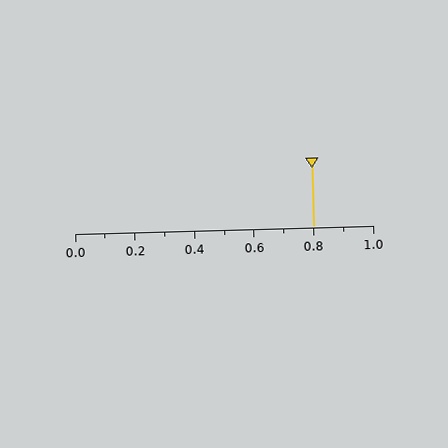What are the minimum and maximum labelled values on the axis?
The axis runs from 0.0 to 1.0.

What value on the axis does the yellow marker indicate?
The marker indicates approximately 0.8.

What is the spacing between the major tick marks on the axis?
The major ticks are spaced 0.2 apart.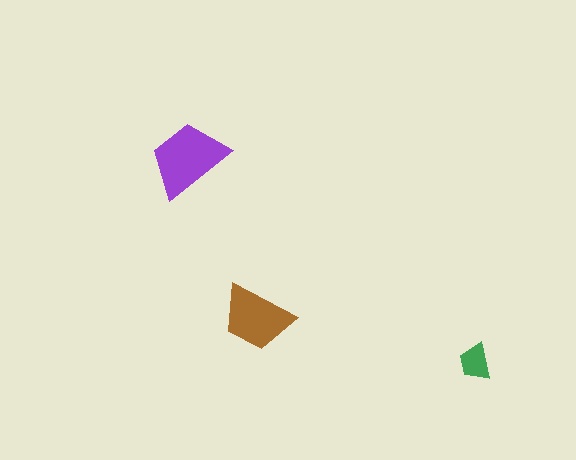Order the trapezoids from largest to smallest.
the purple one, the brown one, the green one.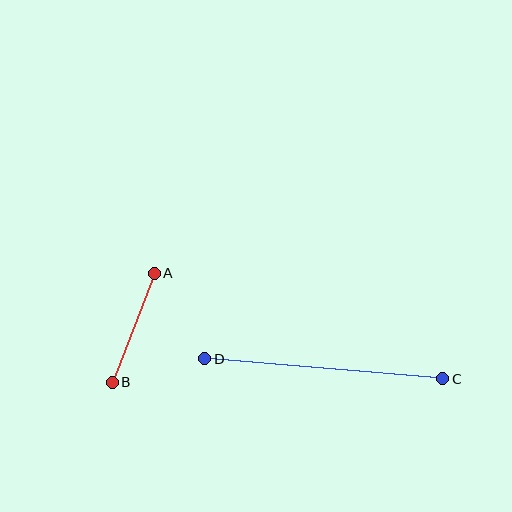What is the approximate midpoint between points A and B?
The midpoint is at approximately (133, 328) pixels.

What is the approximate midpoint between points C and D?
The midpoint is at approximately (324, 369) pixels.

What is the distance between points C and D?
The distance is approximately 239 pixels.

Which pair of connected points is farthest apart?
Points C and D are farthest apart.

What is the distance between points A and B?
The distance is approximately 116 pixels.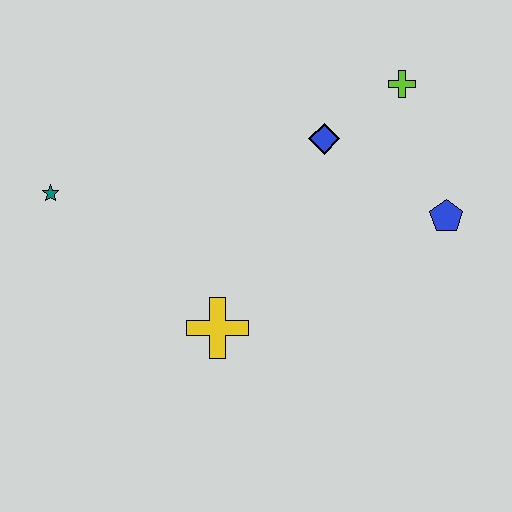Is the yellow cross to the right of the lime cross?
No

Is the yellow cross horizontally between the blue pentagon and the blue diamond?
No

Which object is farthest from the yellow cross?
The lime cross is farthest from the yellow cross.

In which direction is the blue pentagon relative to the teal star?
The blue pentagon is to the right of the teal star.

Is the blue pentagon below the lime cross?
Yes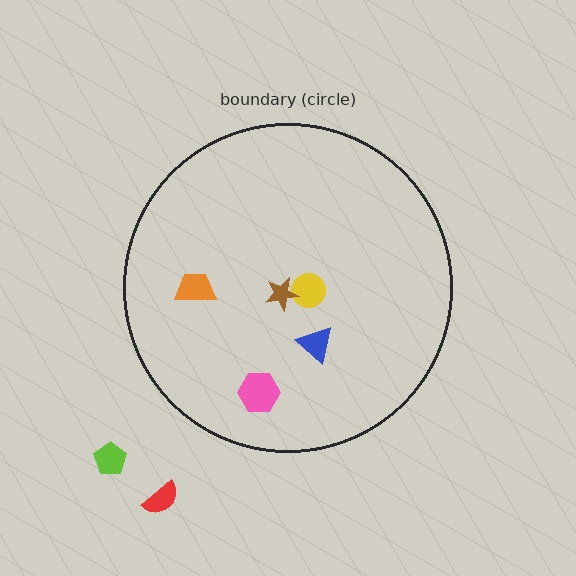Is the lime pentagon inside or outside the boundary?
Outside.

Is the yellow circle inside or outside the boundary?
Inside.